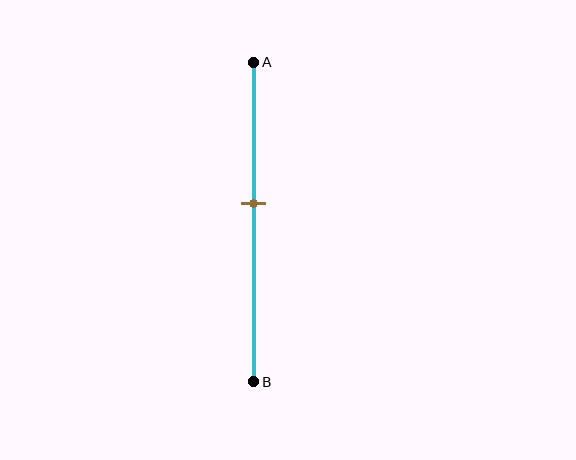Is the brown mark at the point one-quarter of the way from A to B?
No, the mark is at about 45% from A, not at the 25% one-quarter point.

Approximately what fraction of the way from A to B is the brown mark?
The brown mark is approximately 45% of the way from A to B.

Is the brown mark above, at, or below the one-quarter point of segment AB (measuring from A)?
The brown mark is below the one-quarter point of segment AB.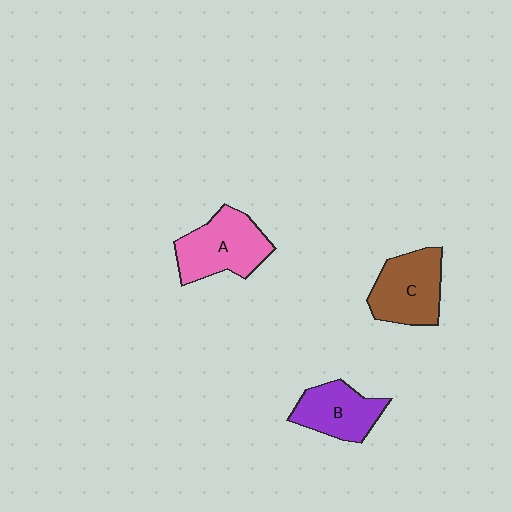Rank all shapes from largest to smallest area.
From largest to smallest: A (pink), C (brown), B (purple).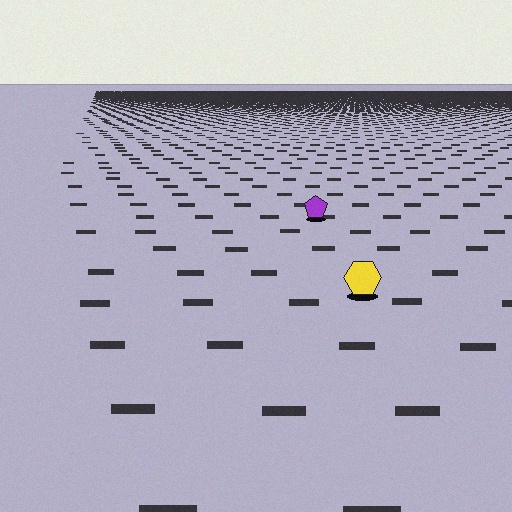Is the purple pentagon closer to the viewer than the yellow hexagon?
No. The yellow hexagon is closer — you can tell from the texture gradient: the ground texture is coarser near it.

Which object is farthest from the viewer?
The purple pentagon is farthest from the viewer. It appears smaller and the ground texture around it is denser.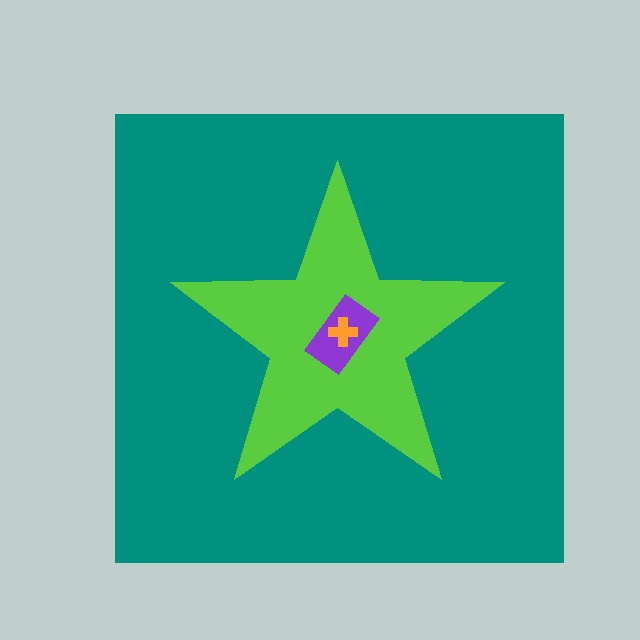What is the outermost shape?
The teal square.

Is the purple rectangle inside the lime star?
Yes.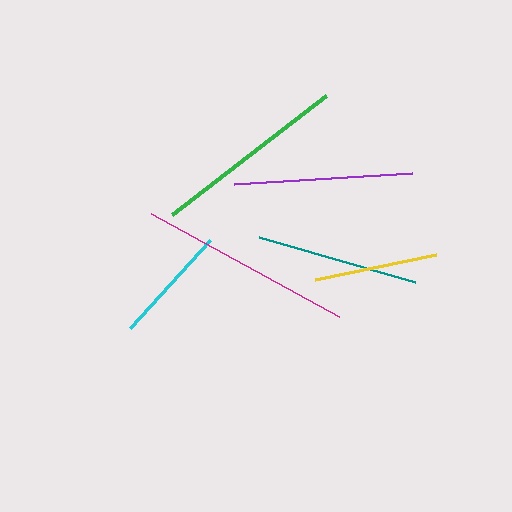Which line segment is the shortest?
The cyan line is the shortest at approximately 119 pixels.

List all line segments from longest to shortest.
From longest to shortest: magenta, green, purple, teal, yellow, cyan.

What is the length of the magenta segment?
The magenta segment is approximately 214 pixels long.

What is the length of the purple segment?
The purple segment is approximately 178 pixels long.